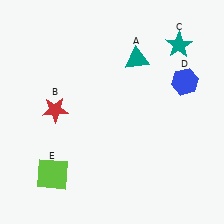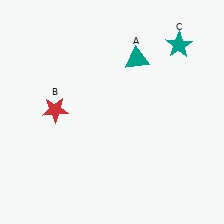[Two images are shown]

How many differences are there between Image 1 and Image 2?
There are 2 differences between the two images.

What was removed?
The blue hexagon (D), the lime square (E) were removed in Image 2.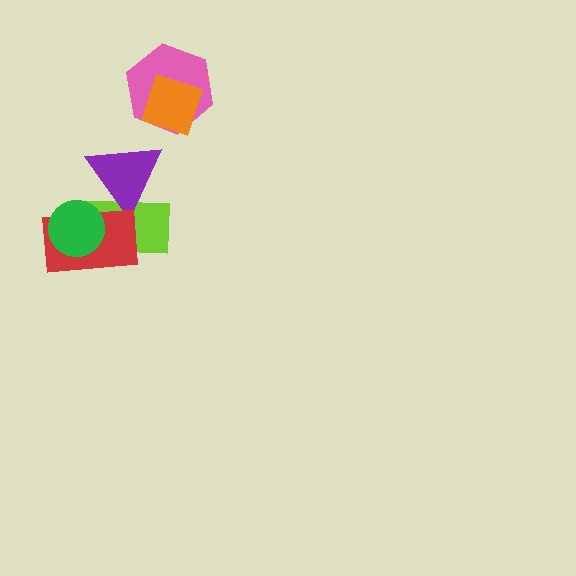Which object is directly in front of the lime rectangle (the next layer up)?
The purple triangle is directly in front of the lime rectangle.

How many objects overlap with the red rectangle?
3 objects overlap with the red rectangle.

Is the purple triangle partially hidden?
Yes, it is partially covered by another shape.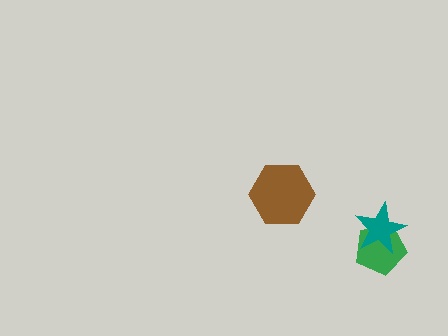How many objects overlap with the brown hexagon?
0 objects overlap with the brown hexagon.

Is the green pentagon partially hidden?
Yes, it is partially covered by another shape.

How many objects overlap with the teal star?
1 object overlaps with the teal star.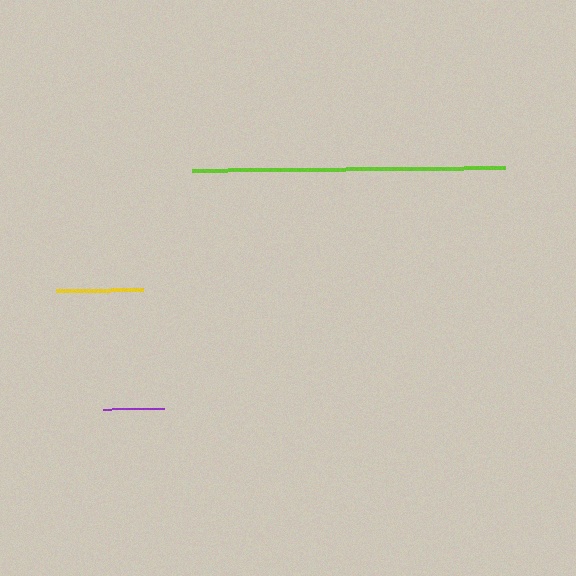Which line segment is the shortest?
The purple line is the shortest at approximately 61 pixels.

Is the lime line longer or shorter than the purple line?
The lime line is longer than the purple line.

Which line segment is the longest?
The lime line is the longest at approximately 314 pixels.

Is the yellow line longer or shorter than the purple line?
The yellow line is longer than the purple line.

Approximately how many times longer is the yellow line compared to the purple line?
The yellow line is approximately 1.4 times the length of the purple line.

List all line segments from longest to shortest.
From longest to shortest: lime, yellow, purple.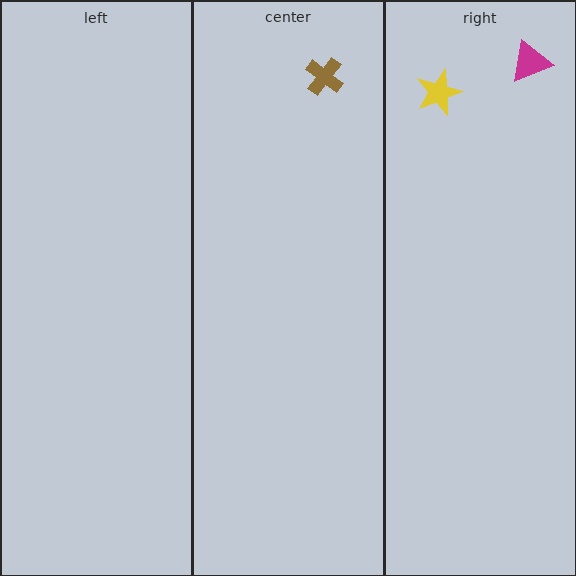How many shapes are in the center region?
1.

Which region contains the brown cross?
The center region.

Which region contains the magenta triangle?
The right region.